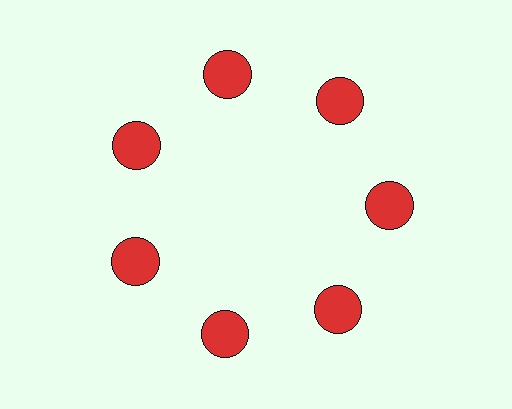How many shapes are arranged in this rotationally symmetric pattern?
There are 7 shapes, arranged in 7 groups of 1.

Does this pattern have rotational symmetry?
Yes, this pattern has 7-fold rotational symmetry. It looks the same after rotating 51 degrees around the center.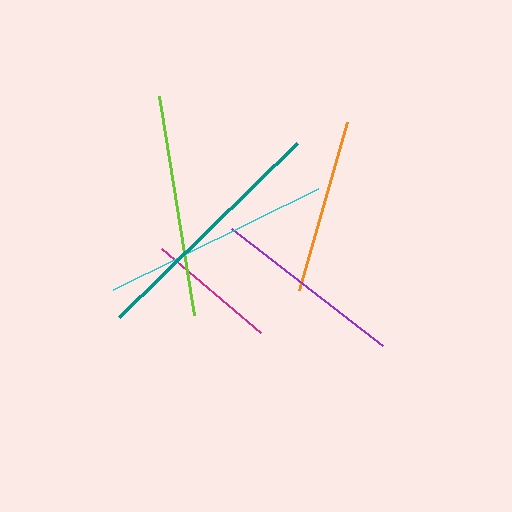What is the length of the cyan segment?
The cyan segment is approximately 228 pixels long.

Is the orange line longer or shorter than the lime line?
The lime line is longer than the orange line.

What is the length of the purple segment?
The purple segment is approximately 191 pixels long.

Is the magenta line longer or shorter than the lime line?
The lime line is longer than the magenta line.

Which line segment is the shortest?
The magenta line is the shortest at approximately 130 pixels.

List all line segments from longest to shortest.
From longest to shortest: teal, cyan, lime, purple, orange, magenta.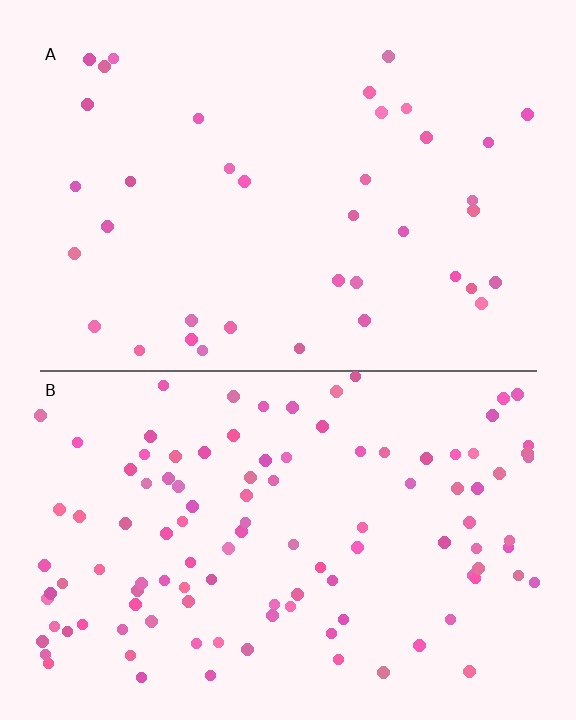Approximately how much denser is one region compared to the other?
Approximately 2.9× — region B over region A.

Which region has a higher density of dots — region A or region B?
B (the bottom).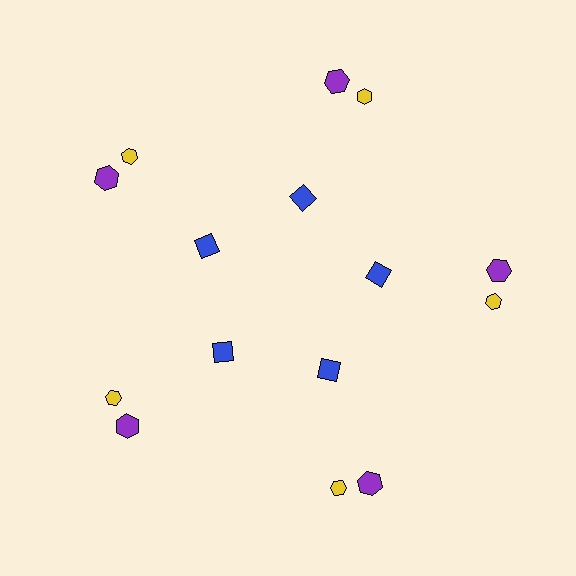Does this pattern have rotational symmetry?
Yes, this pattern has 5-fold rotational symmetry. It looks the same after rotating 72 degrees around the center.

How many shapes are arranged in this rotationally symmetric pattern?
There are 15 shapes, arranged in 5 groups of 3.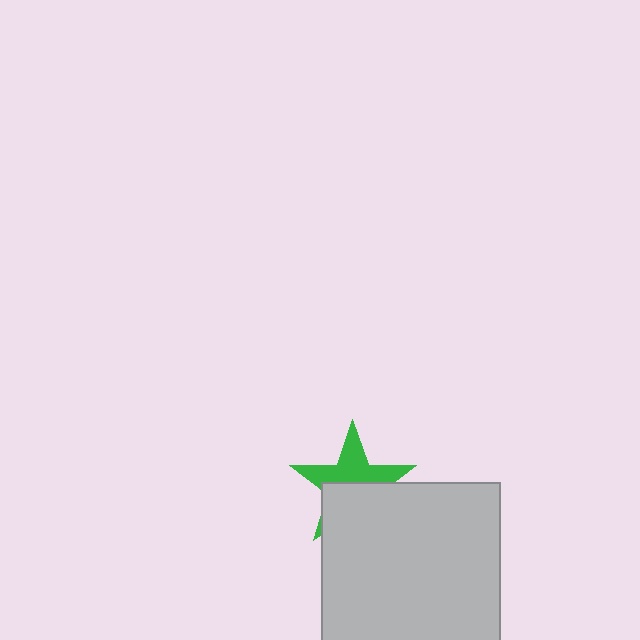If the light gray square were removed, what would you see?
You would see the complete green star.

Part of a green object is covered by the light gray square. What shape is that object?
It is a star.